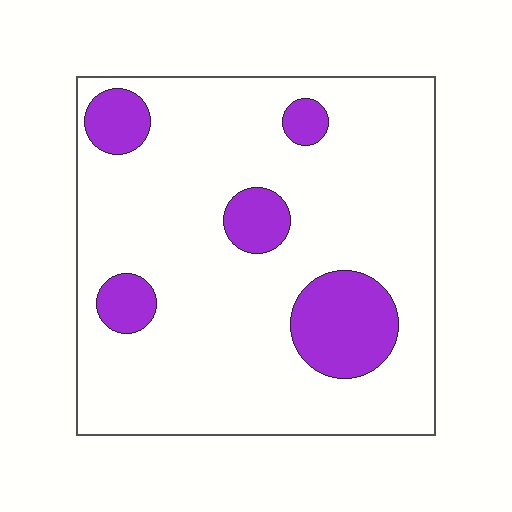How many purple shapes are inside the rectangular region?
5.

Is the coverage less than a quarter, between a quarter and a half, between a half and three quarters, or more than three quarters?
Less than a quarter.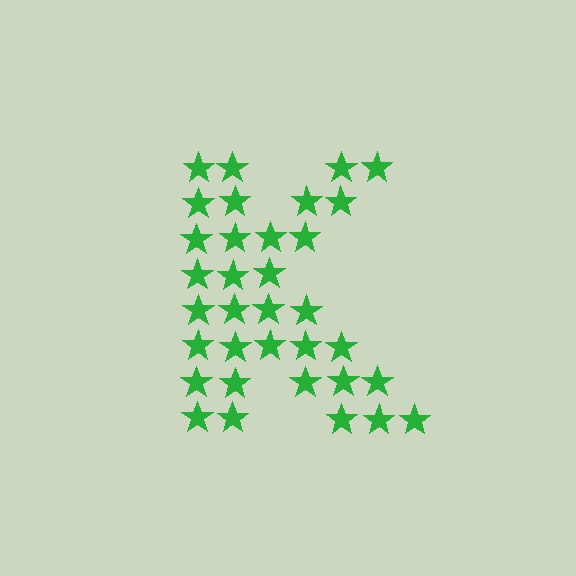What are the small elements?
The small elements are stars.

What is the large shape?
The large shape is the letter K.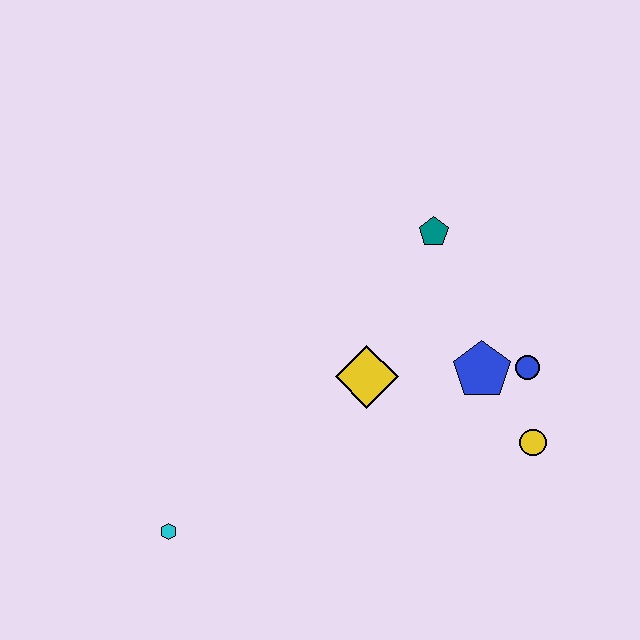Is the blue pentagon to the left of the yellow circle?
Yes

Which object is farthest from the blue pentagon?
The cyan hexagon is farthest from the blue pentagon.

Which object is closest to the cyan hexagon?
The yellow diamond is closest to the cyan hexagon.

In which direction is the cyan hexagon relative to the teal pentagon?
The cyan hexagon is below the teal pentagon.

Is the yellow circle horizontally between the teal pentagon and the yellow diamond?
No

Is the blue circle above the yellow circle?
Yes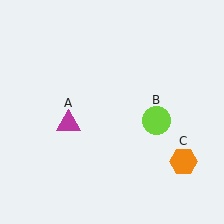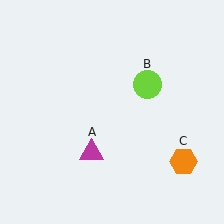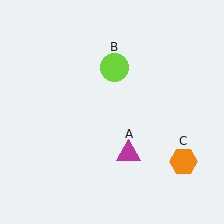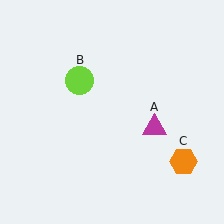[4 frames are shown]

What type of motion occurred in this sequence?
The magenta triangle (object A), lime circle (object B) rotated counterclockwise around the center of the scene.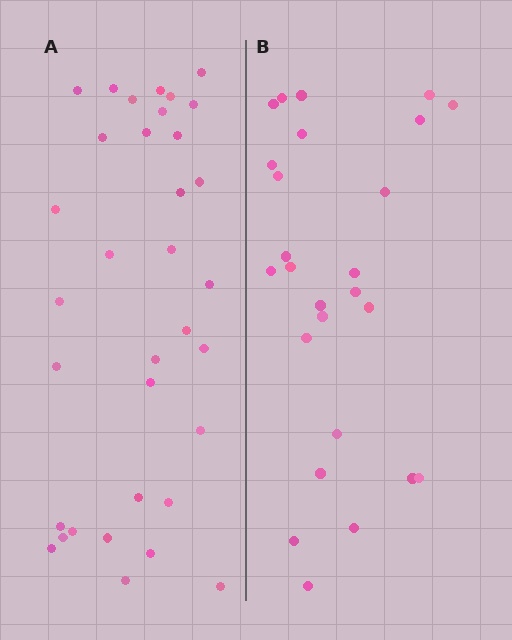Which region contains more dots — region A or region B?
Region A (the left region) has more dots.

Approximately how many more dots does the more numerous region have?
Region A has roughly 8 or so more dots than region B.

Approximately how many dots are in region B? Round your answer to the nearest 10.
About 30 dots. (The exact count is 26, which rounds to 30.)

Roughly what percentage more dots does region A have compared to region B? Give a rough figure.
About 30% more.